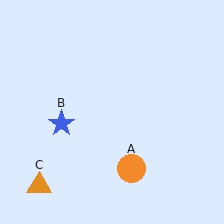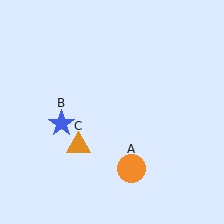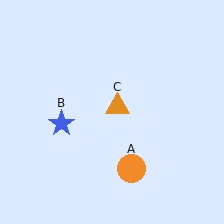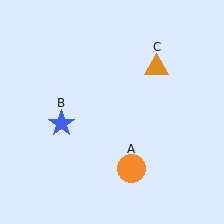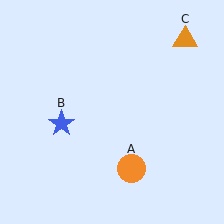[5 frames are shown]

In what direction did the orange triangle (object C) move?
The orange triangle (object C) moved up and to the right.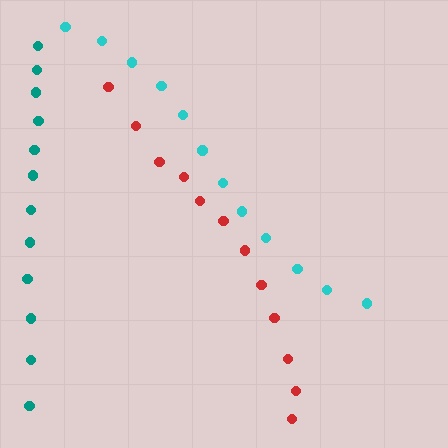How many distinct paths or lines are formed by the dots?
There are 3 distinct paths.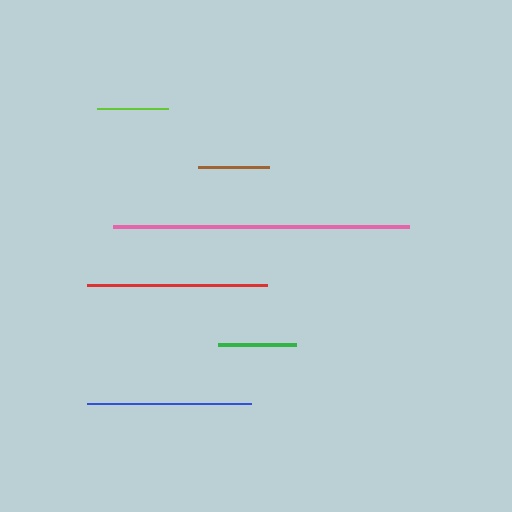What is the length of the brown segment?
The brown segment is approximately 71 pixels long.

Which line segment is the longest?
The pink line is the longest at approximately 296 pixels.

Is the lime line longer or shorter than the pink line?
The pink line is longer than the lime line.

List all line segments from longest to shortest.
From longest to shortest: pink, red, blue, green, brown, lime.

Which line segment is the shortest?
The lime line is the shortest at approximately 71 pixels.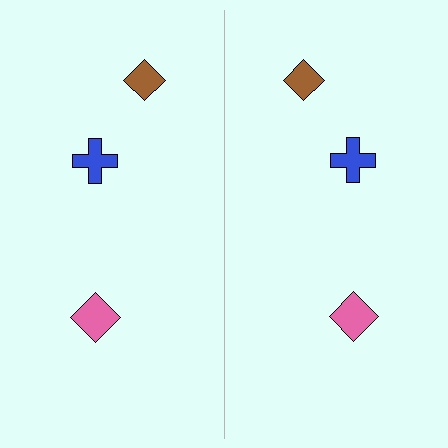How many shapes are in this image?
There are 6 shapes in this image.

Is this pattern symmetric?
Yes, this pattern has bilateral (reflection) symmetry.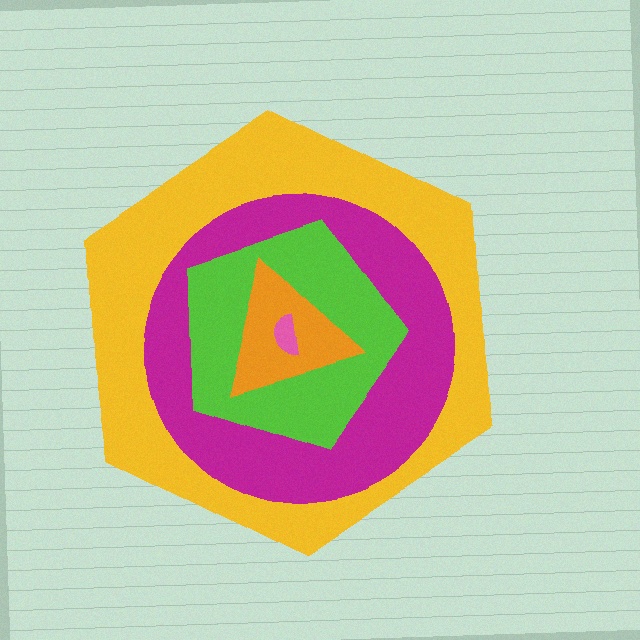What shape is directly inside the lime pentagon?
The orange triangle.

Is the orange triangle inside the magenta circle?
Yes.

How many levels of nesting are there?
5.